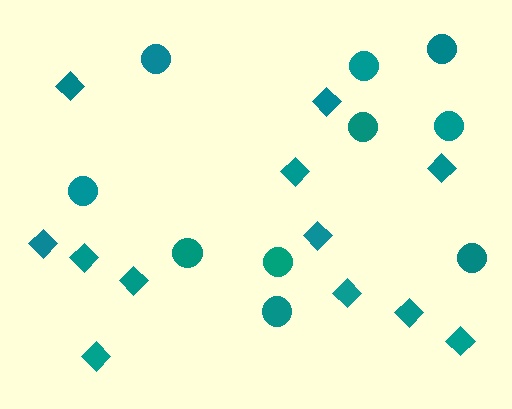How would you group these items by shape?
There are 2 groups: one group of circles (10) and one group of diamonds (12).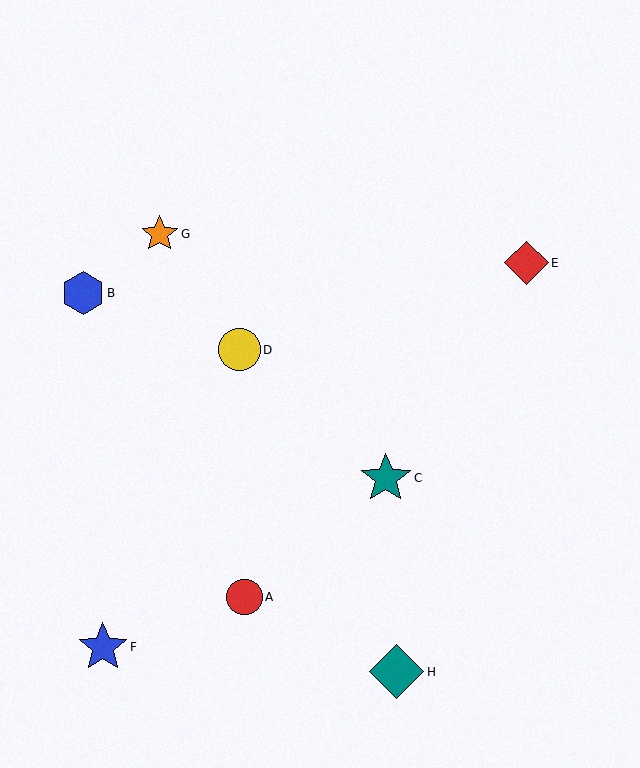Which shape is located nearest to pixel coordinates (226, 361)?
The yellow circle (labeled D) at (239, 350) is nearest to that location.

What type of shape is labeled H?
Shape H is a teal diamond.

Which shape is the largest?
The teal diamond (labeled H) is the largest.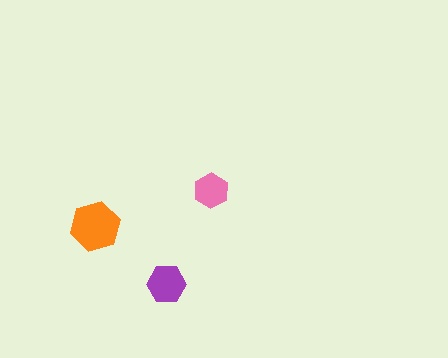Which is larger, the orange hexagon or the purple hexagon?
The orange one.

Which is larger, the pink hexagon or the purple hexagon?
The purple one.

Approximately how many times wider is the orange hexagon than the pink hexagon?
About 1.5 times wider.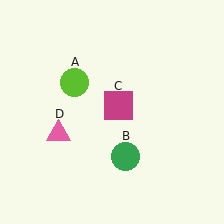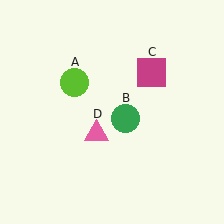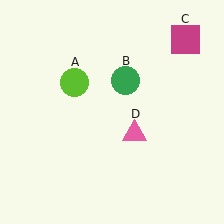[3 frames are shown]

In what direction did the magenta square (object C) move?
The magenta square (object C) moved up and to the right.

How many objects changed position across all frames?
3 objects changed position: green circle (object B), magenta square (object C), pink triangle (object D).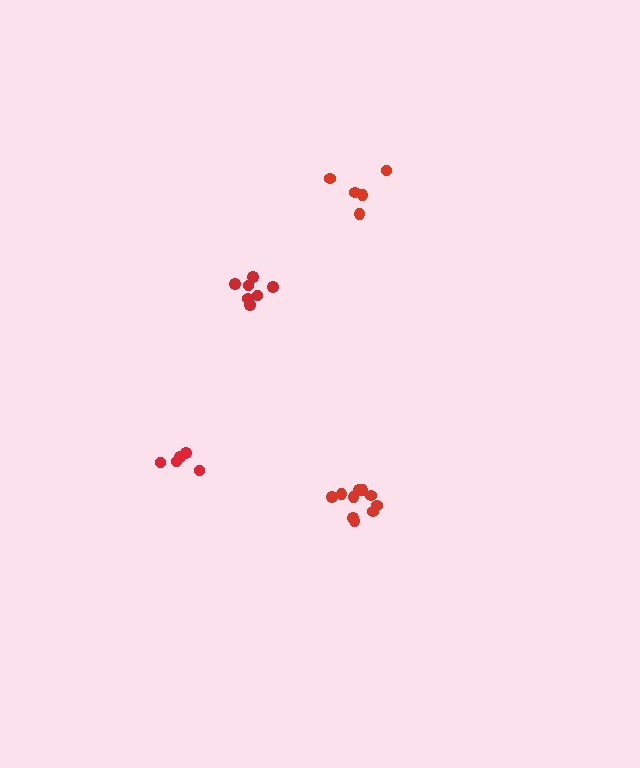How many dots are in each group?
Group 1: 5 dots, Group 2: 10 dots, Group 3: 7 dots, Group 4: 5 dots (27 total).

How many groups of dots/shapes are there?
There are 4 groups.